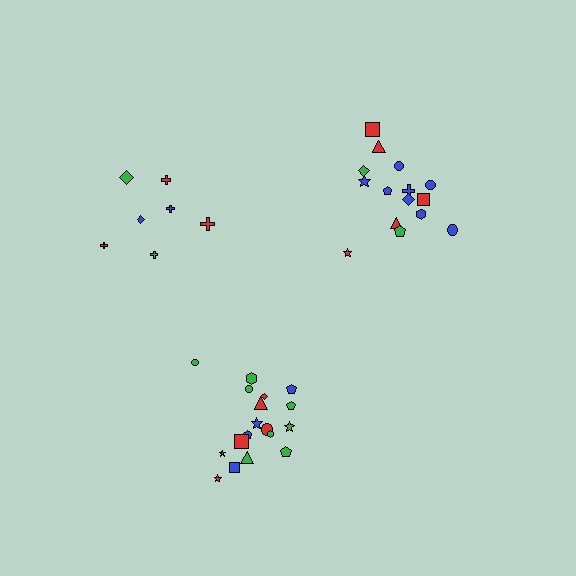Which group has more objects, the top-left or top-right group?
The top-right group.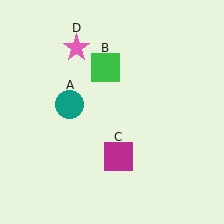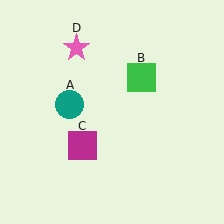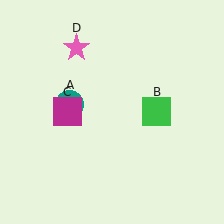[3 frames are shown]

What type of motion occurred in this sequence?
The green square (object B), magenta square (object C) rotated clockwise around the center of the scene.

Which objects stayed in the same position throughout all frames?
Teal circle (object A) and pink star (object D) remained stationary.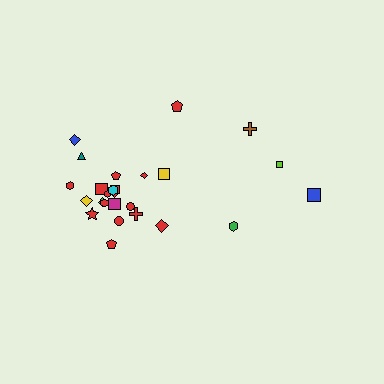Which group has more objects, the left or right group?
The left group.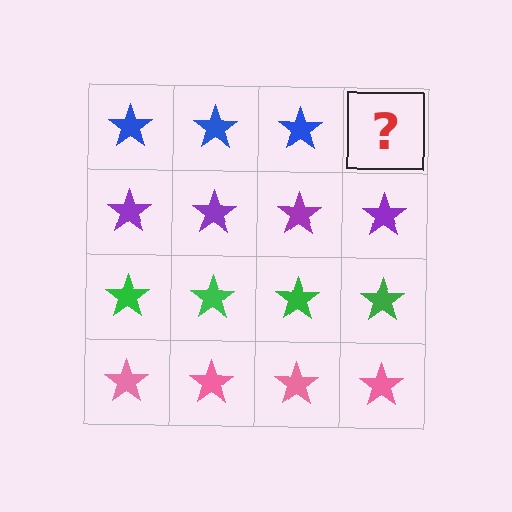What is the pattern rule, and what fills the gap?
The rule is that each row has a consistent color. The gap should be filled with a blue star.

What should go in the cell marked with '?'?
The missing cell should contain a blue star.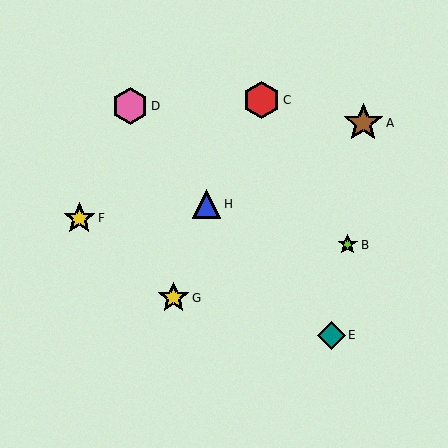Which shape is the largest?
The brown star (labeled A) is the largest.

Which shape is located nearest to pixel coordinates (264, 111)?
The red hexagon (labeled C) at (261, 100) is nearest to that location.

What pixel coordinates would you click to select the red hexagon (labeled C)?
Click at (261, 100) to select the red hexagon C.